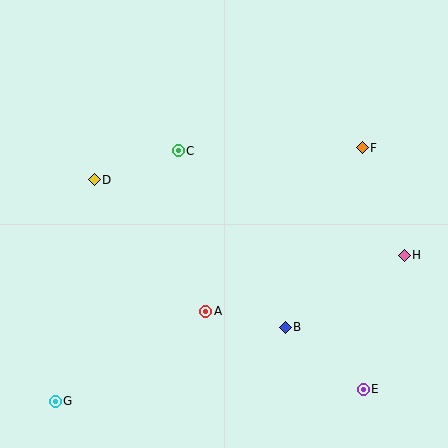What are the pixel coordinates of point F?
Point F is at (362, 148).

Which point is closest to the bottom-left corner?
Point G is closest to the bottom-left corner.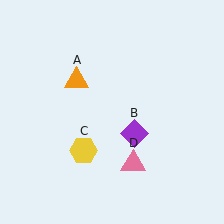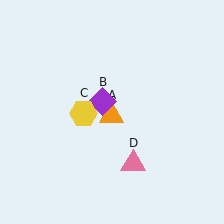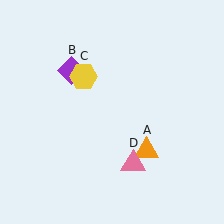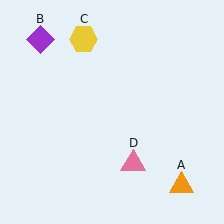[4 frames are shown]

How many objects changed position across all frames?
3 objects changed position: orange triangle (object A), purple diamond (object B), yellow hexagon (object C).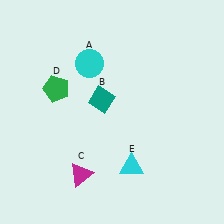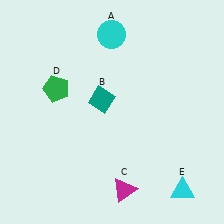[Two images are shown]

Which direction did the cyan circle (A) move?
The cyan circle (A) moved up.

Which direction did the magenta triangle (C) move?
The magenta triangle (C) moved right.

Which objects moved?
The objects that moved are: the cyan circle (A), the magenta triangle (C), the cyan triangle (E).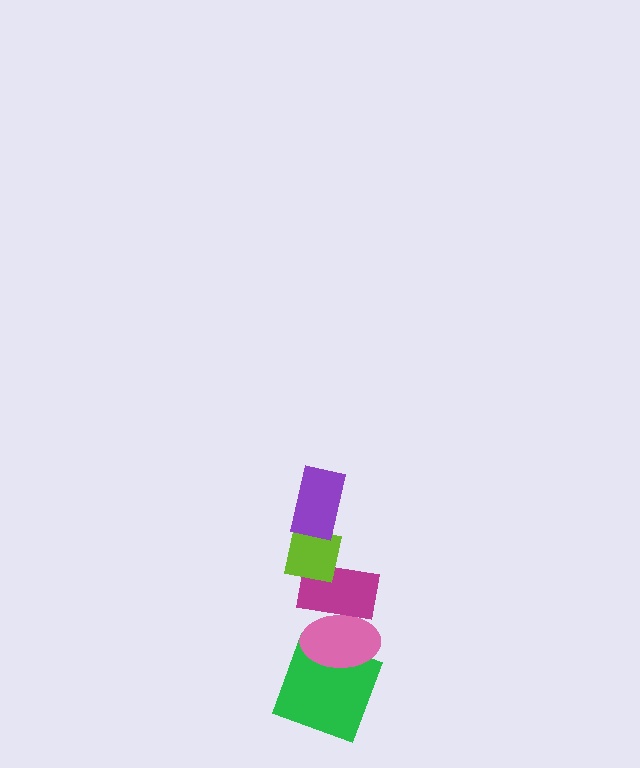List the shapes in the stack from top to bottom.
From top to bottom: the purple rectangle, the lime square, the magenta rectangle, the pink ellipse, the green square.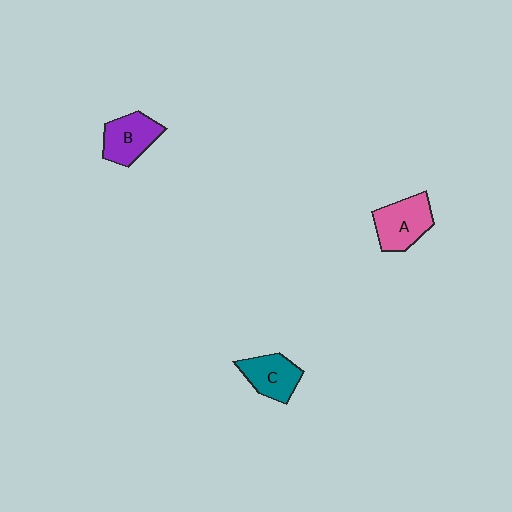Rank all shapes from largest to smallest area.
From largest to smallest: A (pink), B (purple), C (teal).